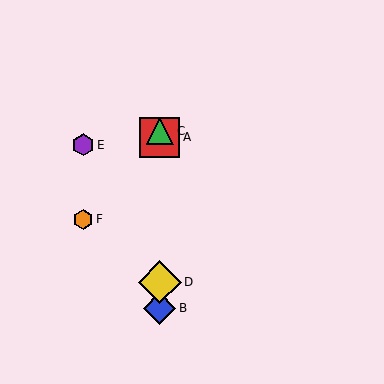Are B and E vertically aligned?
No, B is at x≈160 and E is at x≈83.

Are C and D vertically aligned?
Yes, both are at x≈160.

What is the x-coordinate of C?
Object C is at x≈160.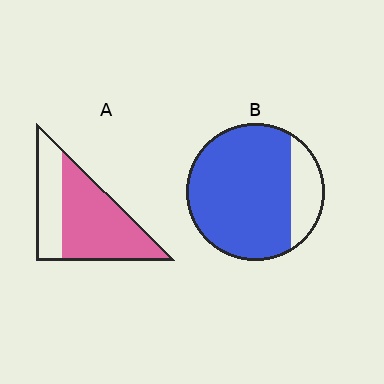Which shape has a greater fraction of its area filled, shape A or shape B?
Shape B.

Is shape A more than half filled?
Yes.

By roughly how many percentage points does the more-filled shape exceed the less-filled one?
By roughly 15 percentage points (B over A).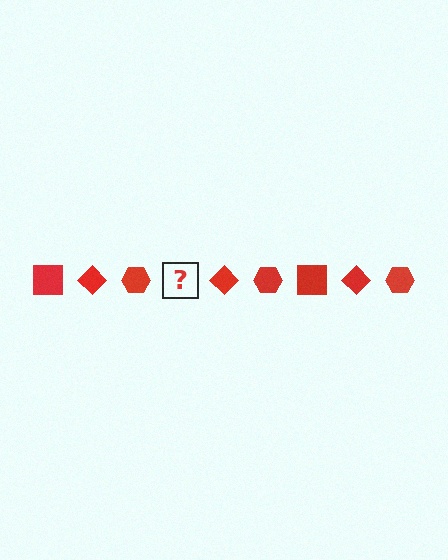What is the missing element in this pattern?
The missing element is a red square.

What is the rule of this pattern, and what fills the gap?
The rule is that the pattern cycles through square, diamond, hexagon shapes in red. The gap should be filled with a red square.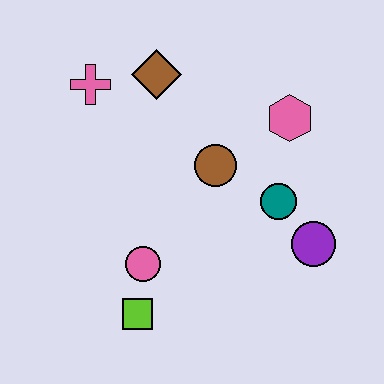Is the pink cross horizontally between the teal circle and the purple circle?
No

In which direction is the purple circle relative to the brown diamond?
The purple circle is below the brown diamond.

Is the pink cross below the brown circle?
No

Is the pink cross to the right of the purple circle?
No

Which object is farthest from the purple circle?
The pink cross is farthest from the purple circle.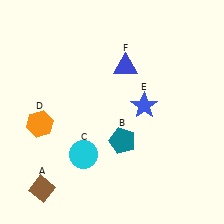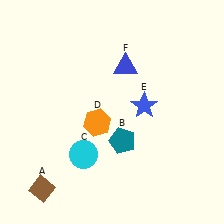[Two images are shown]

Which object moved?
The orange hexagon (D) moved right.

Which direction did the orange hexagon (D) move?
The orange hexagon (D) moved right.